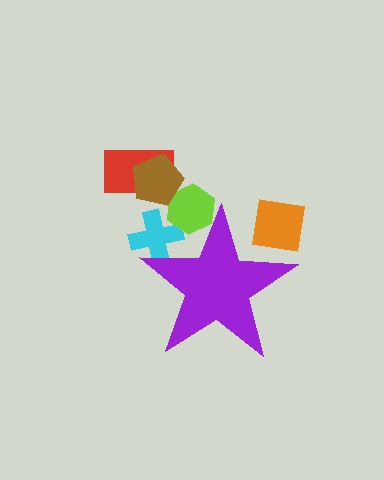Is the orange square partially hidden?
Yes, the orange square is partially hidden behind the purple star.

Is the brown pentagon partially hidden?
No, the brown pentagon is fully visible.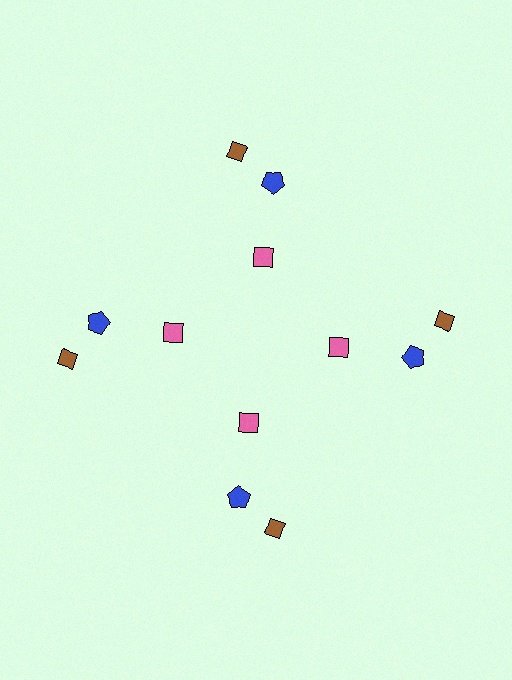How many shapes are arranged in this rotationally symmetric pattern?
There are 12 shapes, arranged in 4 groups of 3.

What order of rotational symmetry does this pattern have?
This pattern has 4-fold rotational symmetry.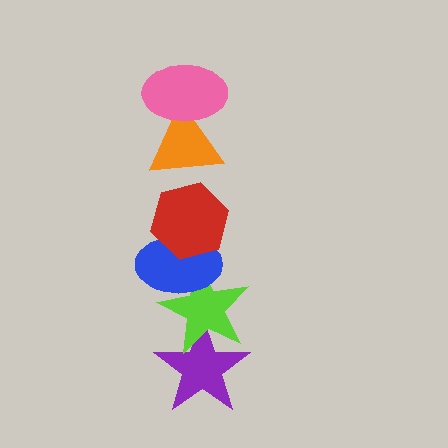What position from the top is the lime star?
The lime star is 5th from the top.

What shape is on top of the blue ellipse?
The red hexagon is on top of the blue ellipse.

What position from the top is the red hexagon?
The red hexagon is 3rd from the top.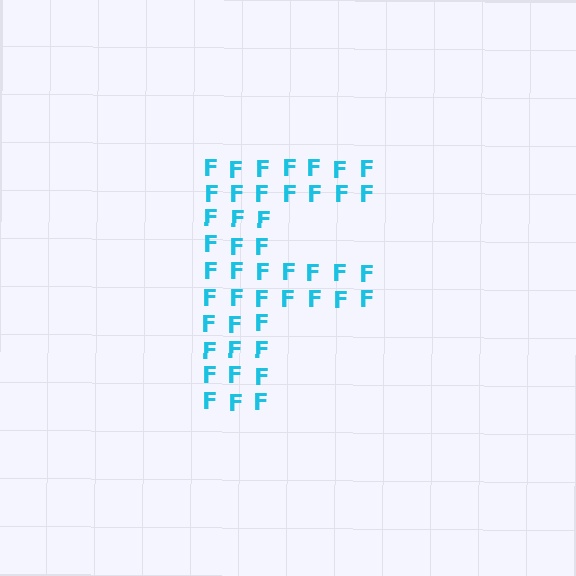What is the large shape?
The large shape is the letter F.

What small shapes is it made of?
It is made of small letter F's.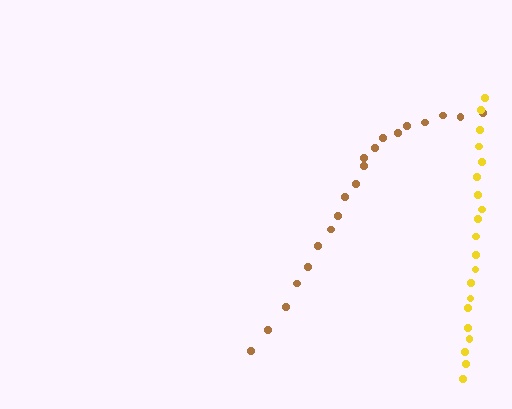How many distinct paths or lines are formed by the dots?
There are 2 distinct paths.